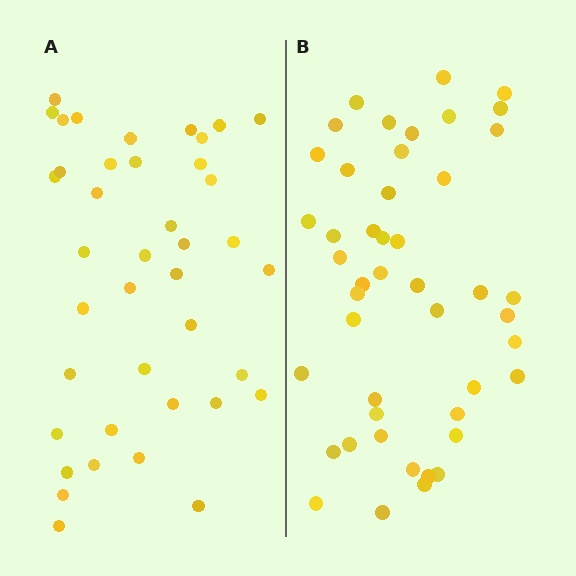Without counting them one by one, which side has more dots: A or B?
Region B (the right region) has more dots.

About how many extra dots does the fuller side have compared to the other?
Region B has about 6 more dots than region A.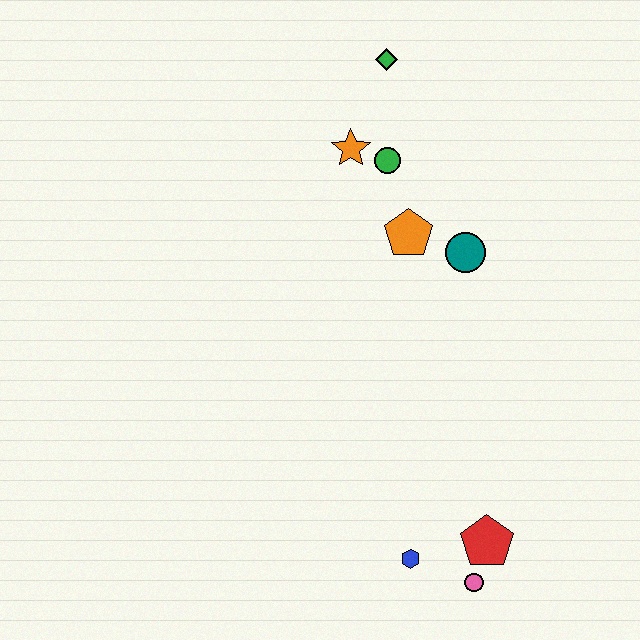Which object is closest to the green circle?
The orange star is closest to the green circle.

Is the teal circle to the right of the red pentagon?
No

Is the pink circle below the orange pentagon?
Yes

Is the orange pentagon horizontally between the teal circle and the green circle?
Yes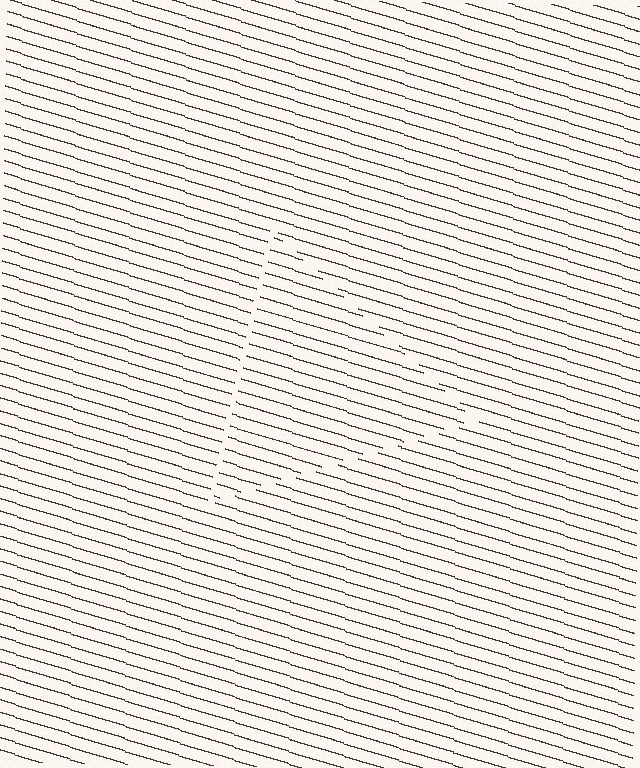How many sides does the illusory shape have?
3 sides — the line-ends trace a triangle.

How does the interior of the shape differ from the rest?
The interior of the shape contains the same grating, shifted by half a period — the contour is defined by the phase discontinuity where line-ends from the inner and outer gratings abut.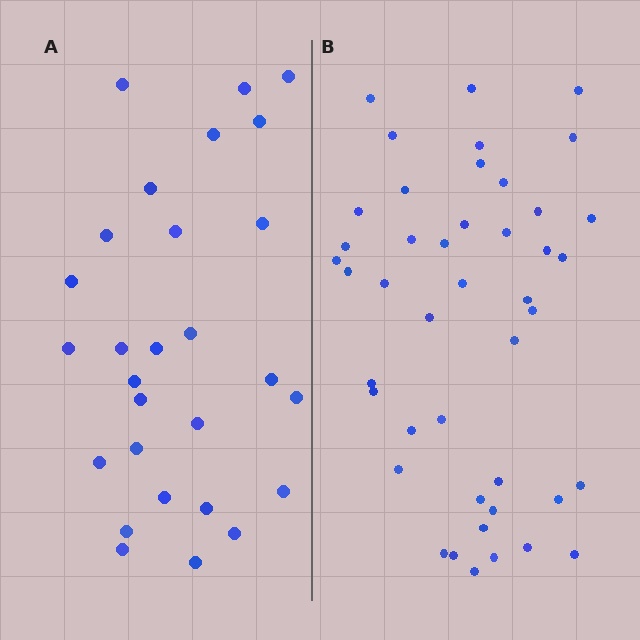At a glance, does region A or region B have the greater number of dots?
Region B (the right region) has more dots.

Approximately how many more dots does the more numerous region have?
Region B has approximately 15 more dots than region A.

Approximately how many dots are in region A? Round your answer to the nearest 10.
About 30 dots. (The exact count is 28, which rounds to 30.)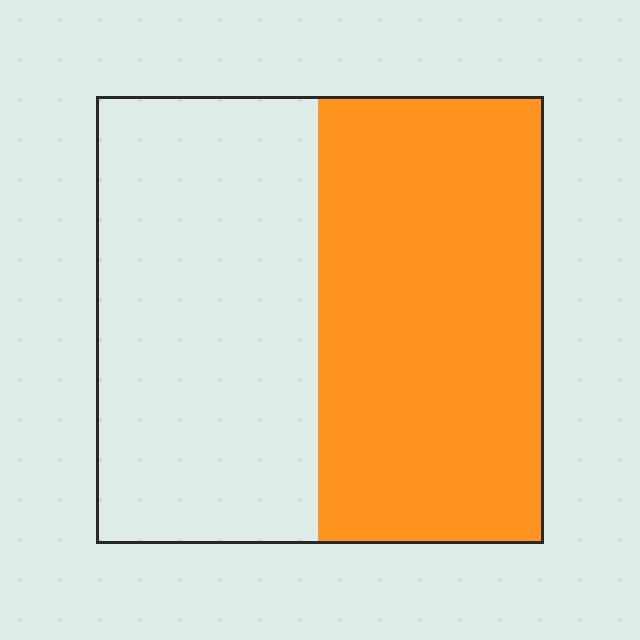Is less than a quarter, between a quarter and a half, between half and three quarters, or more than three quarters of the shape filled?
Between half and three quarters.